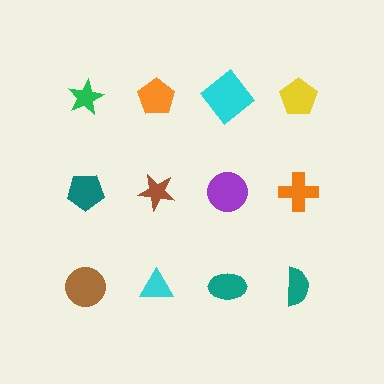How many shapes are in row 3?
4 shapes.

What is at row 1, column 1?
A green star.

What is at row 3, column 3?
A teal ellipse.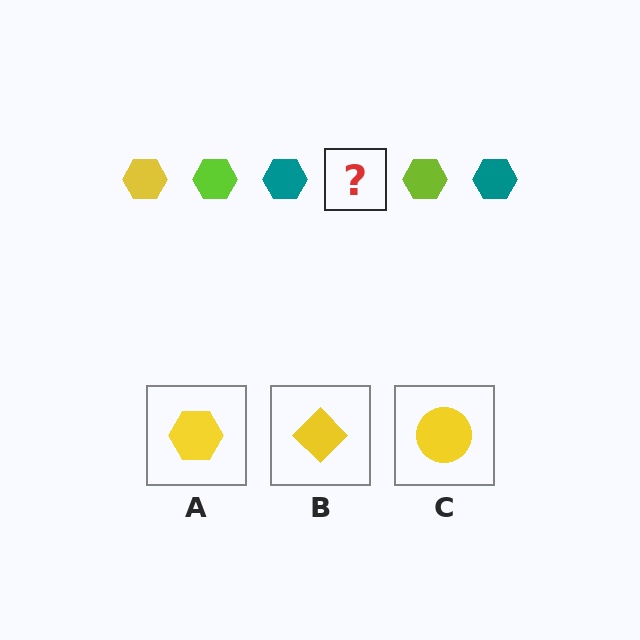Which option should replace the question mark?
Option A.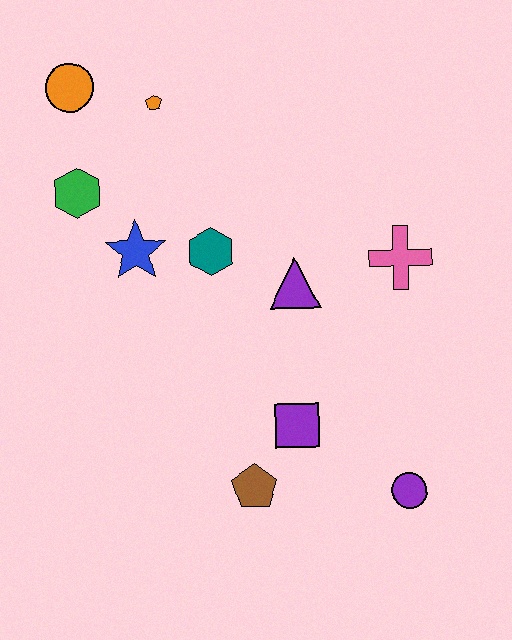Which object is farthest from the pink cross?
The orange circle is farthest from the pink cross.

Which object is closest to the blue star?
The teal hexagon is closest to the blue star.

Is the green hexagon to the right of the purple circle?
No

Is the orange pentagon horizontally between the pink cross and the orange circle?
Yes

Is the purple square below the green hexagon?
Yes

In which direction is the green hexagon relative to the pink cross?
The green hexagon is to the left of the pink cross.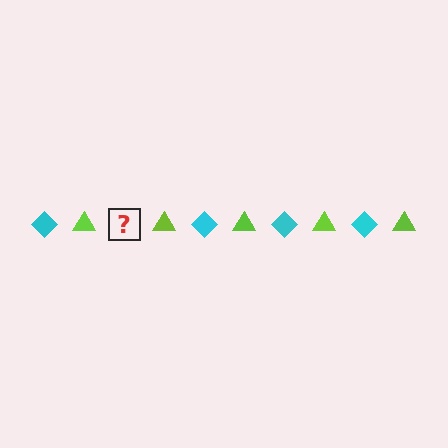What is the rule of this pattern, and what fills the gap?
The rule is that the pattern alternates between cyan diamond and lime triangle. The gap should be filled with a cyan diamond.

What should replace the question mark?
The question mark should be replaced with a cyan diamond.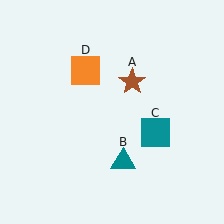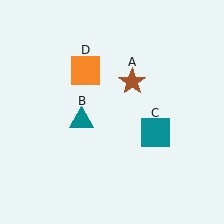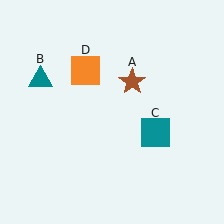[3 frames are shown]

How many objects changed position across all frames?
1 object changed position: teal triangle (object B).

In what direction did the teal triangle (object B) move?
The teal triangle (object B) moved up and to the left.